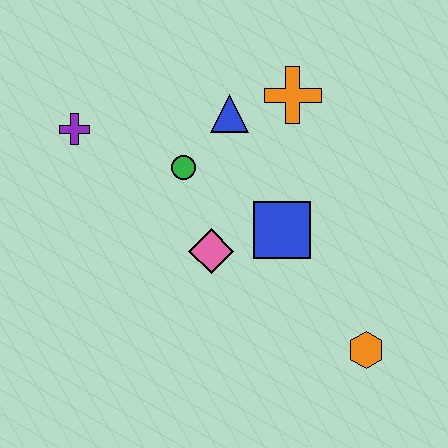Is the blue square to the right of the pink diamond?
Yes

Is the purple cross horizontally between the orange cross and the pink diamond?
No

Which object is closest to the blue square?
The pink diamond is closest to the blue square.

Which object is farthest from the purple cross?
The orange hexagon is farthest from the purple cross.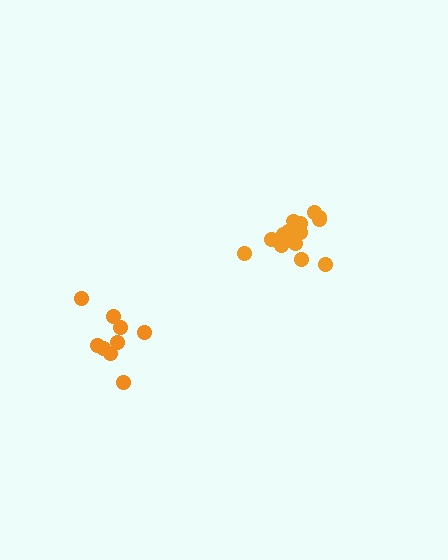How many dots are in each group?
Group 1: 9 dots, Group 2: 15 dots (24 total).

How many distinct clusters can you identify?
There are 2 distinct clusters.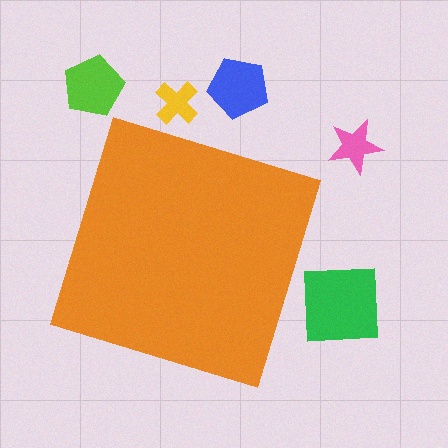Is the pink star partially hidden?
No, the pink star is fully visible.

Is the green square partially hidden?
No, the green square is fully visible.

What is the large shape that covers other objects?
An orange square.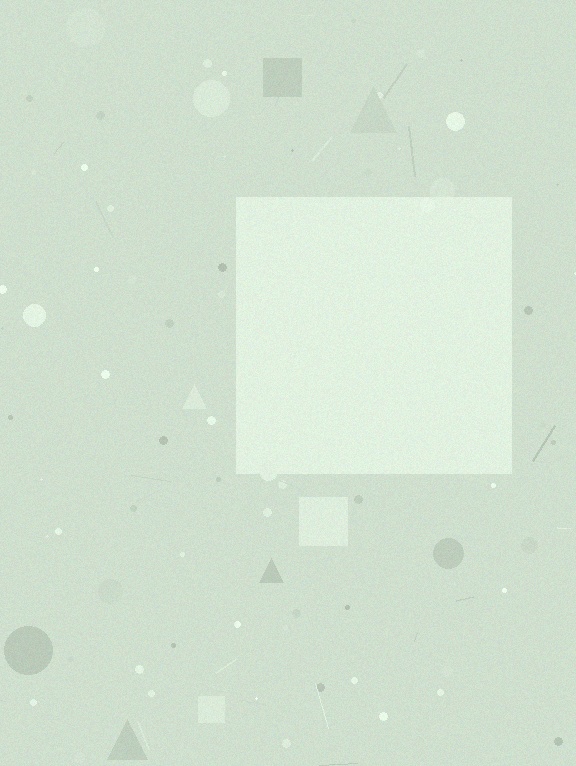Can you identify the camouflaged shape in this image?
The camouflaged shape is a square.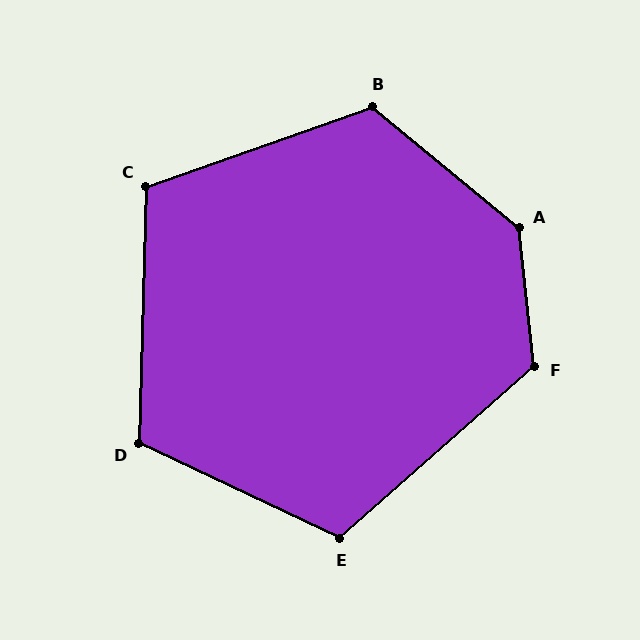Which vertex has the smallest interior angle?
C, at approximately 111 degrees.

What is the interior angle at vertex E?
Approximately 113 degrees (obtuse).